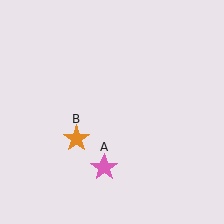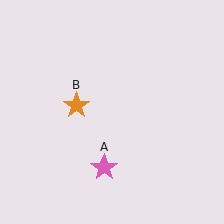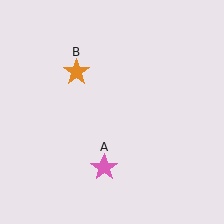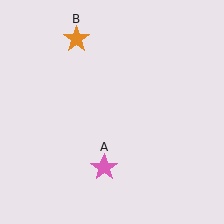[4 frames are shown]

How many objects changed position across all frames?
1 object changed position: orange star (object B).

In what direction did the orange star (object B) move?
The orange star (object B) moved up.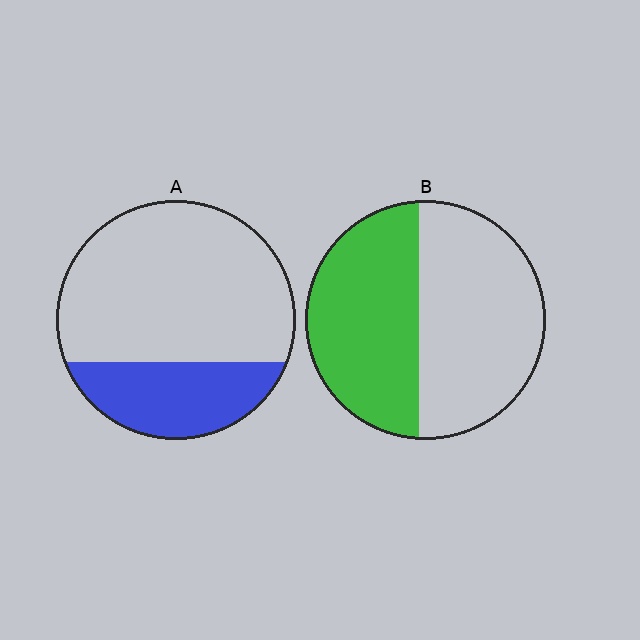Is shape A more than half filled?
No.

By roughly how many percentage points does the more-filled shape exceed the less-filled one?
By roughly 20 percentage points (B over A).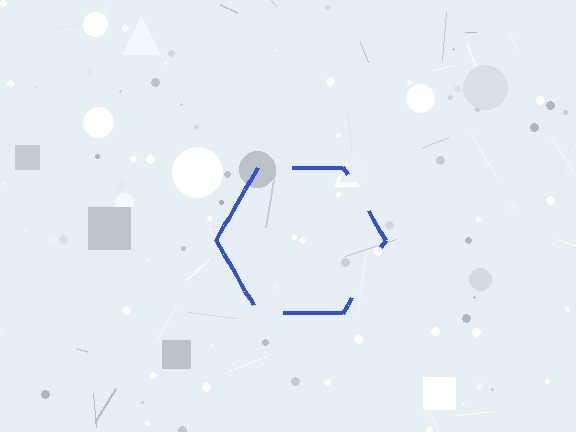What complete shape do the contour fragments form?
The contour fragments form a hexagon.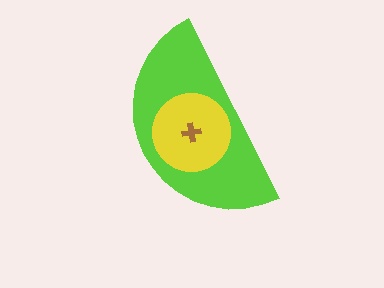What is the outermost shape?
The lime semicircle.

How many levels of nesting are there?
3.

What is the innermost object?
The brown cross.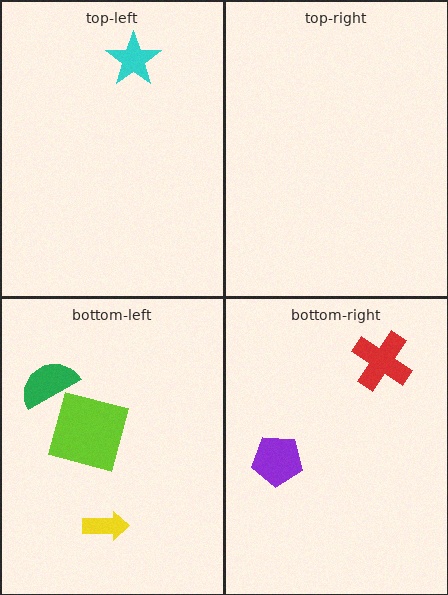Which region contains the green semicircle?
The bottom-left region.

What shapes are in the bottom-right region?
The red cross, the purple pentagon.